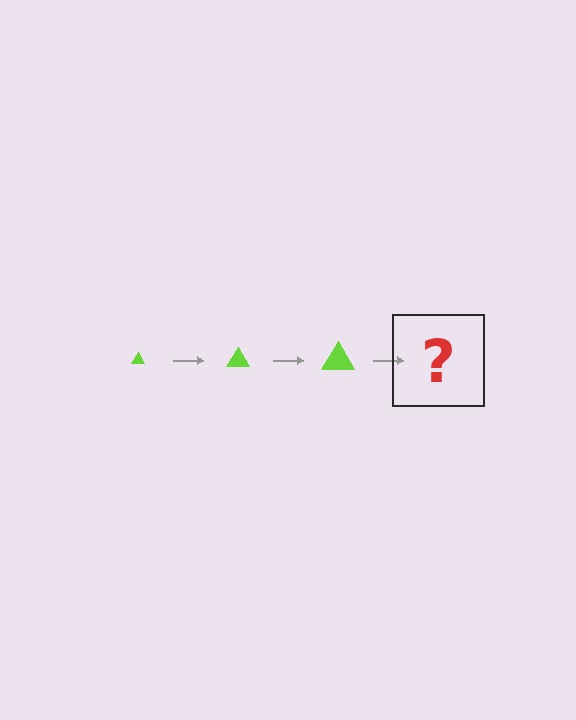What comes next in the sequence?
The next element should be a lime triangle, larger than the previous one.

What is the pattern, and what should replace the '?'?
The pattern is that the triangle gets progressively larger each step. The '?' should be a lime triangle, larger than the previous one.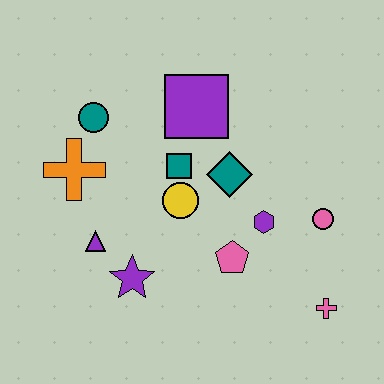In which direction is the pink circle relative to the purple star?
The pink circle is to the right of the purple star.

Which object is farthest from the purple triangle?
The pink cross is farthest from the purple triangle.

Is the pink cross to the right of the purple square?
Yes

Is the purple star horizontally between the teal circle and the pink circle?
Yes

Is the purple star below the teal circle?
Yes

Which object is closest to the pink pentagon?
The purple hexagon is closest to the pink pentagon.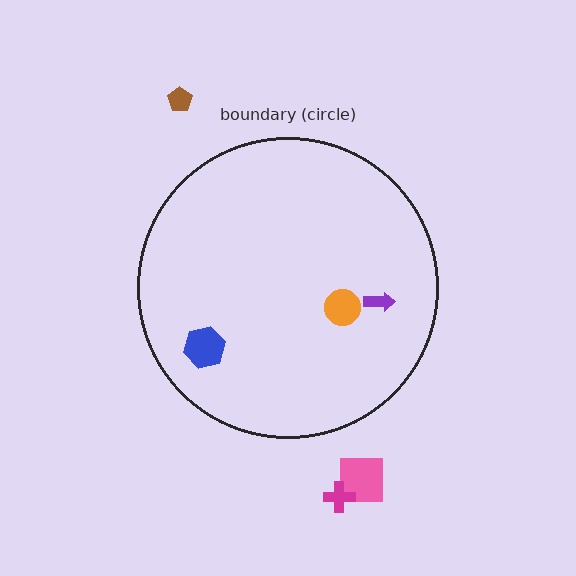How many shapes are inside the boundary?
3 inside, 3 outside.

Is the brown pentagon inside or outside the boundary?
Outside.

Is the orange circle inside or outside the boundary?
Inside.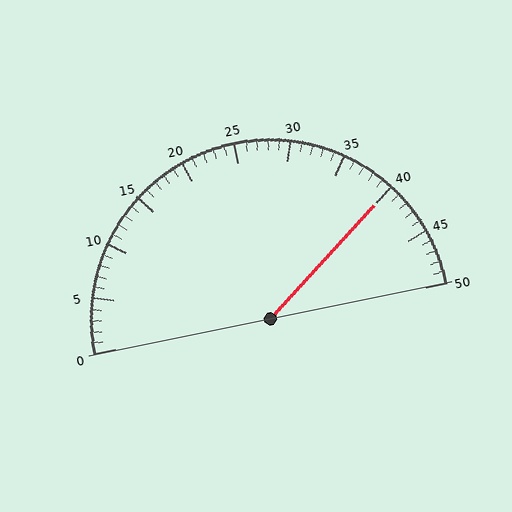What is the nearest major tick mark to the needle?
The nearest major tick mark is 40.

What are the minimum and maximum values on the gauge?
The gauge ranges from 0 to 50.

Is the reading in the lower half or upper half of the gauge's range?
The reading is in the upper half of the range (0 to 50).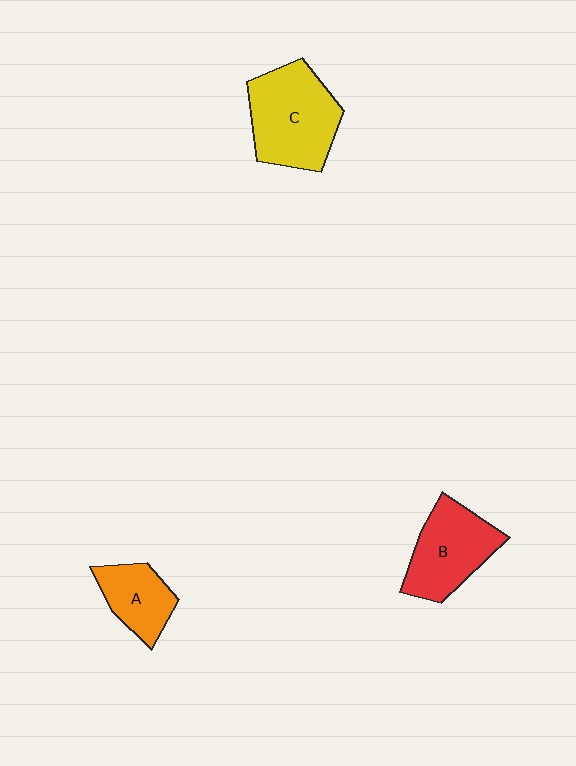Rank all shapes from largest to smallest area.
From largest to smallest: C (yellow), B (red), A (orange).